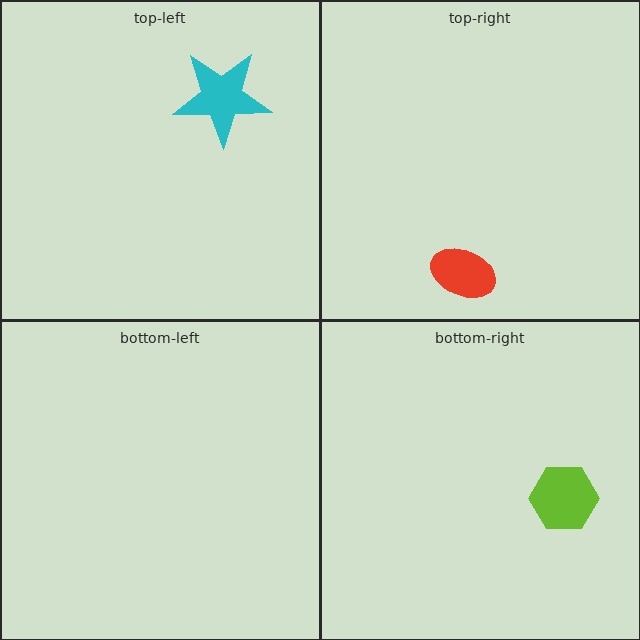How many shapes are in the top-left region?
1.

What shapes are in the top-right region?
The red ellipse.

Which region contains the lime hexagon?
The bottom-right region.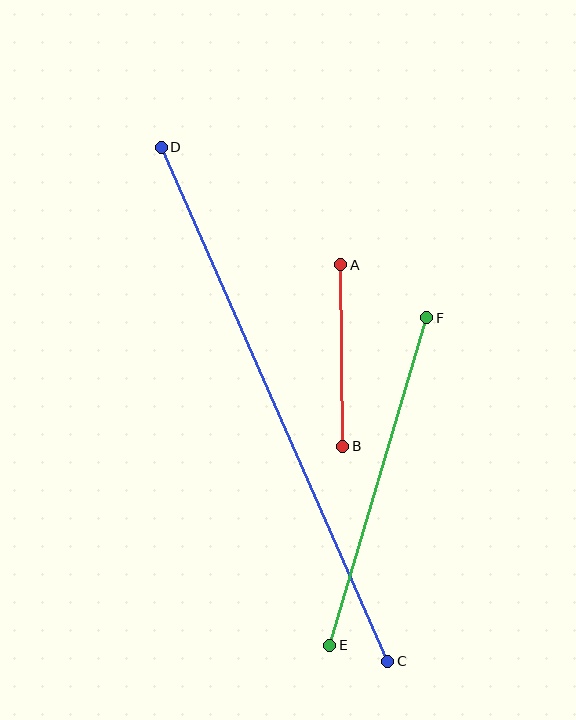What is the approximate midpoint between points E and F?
The midpoint is at approximately (378, 481) pixels.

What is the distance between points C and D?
The distance is approximately 562 pixels.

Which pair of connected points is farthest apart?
Points C and D are farthest apart.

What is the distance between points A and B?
The distance is approximately 182 pixels.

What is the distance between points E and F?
The distance is approximately 342 pixels.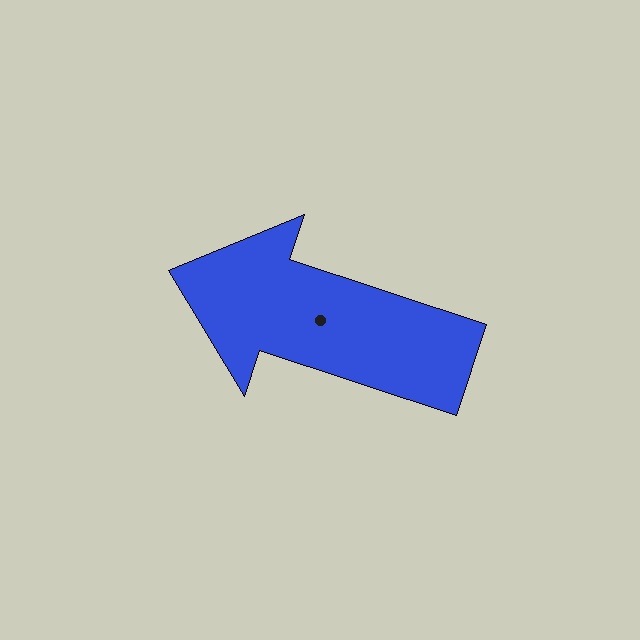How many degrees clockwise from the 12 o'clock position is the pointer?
Approximately 288 degrees.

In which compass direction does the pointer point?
West.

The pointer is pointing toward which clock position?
Roughly 10 o'clock.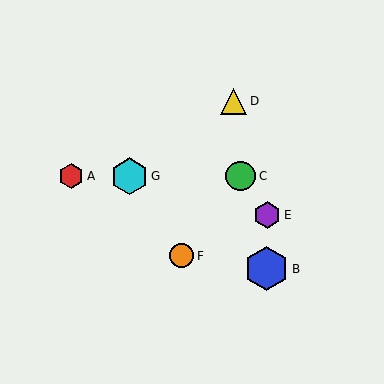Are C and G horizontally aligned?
Yes, both are at y≈176.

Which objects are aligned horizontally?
Objects A, C, G are aligned horizontally.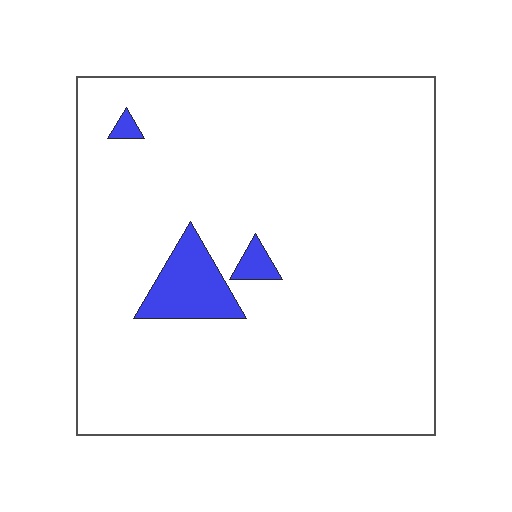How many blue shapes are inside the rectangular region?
3.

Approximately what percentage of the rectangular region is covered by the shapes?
Approximately 5%.